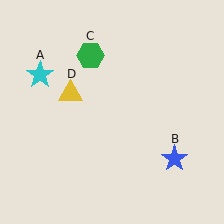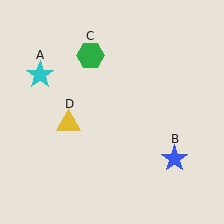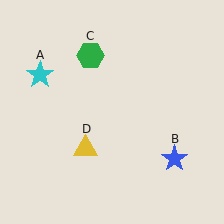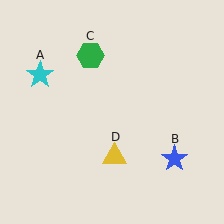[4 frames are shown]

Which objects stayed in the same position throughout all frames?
Cyan star (object A) and blue star (object B) and green hexagon (object C) remained stationary.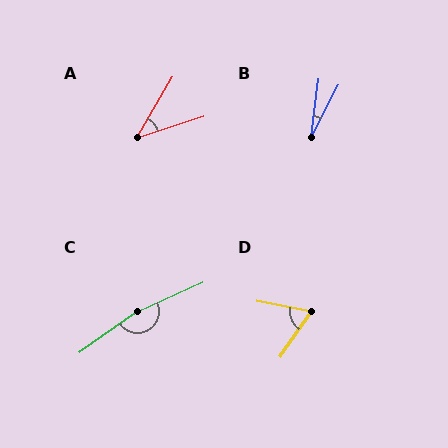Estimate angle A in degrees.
Approximately 42 degrees.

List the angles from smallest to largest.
B (20°), A (42°), D (65°), C (169°).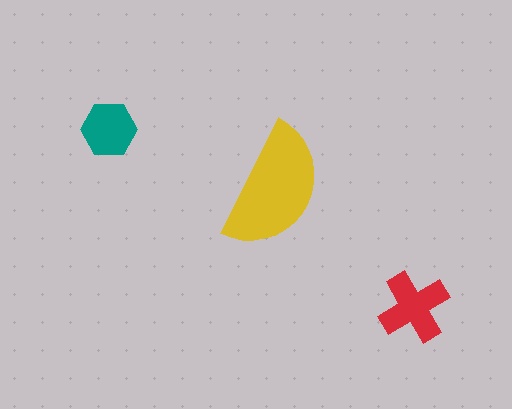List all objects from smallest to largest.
The teal hexagon, the red cross, the yellow semicircle.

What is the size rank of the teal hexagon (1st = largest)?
3rd.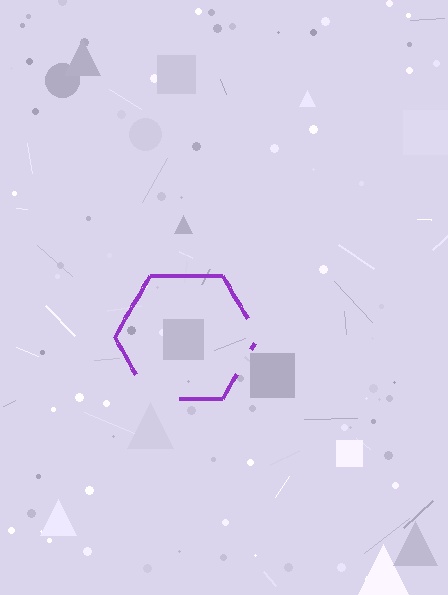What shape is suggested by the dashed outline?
The dashed outline suggests a hexagon.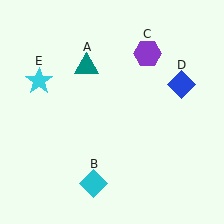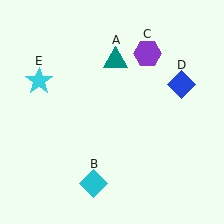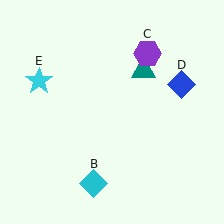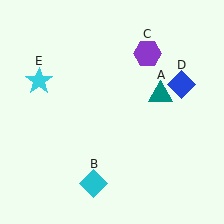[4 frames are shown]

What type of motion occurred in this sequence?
The teal triangle (object A) rotated clockwise around the center of the scene.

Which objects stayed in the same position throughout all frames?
Cyan diamond (object B) and purple hexagon (object C) and blue diamond (object D) and cyan star (object E) remained stationary.